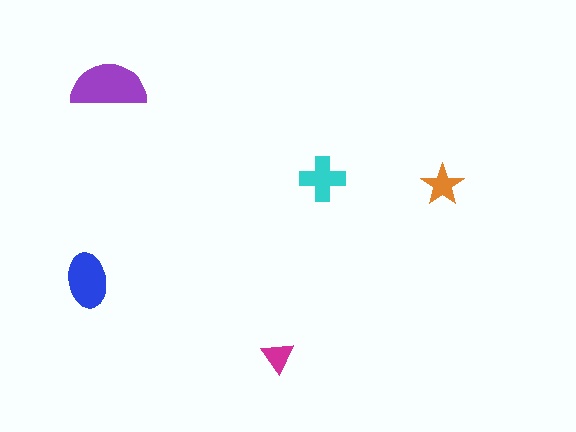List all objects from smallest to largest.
The magenta triangle, the orange star, the cyan cross, the blue ellipse, the purple semicircle.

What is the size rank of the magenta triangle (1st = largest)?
5th.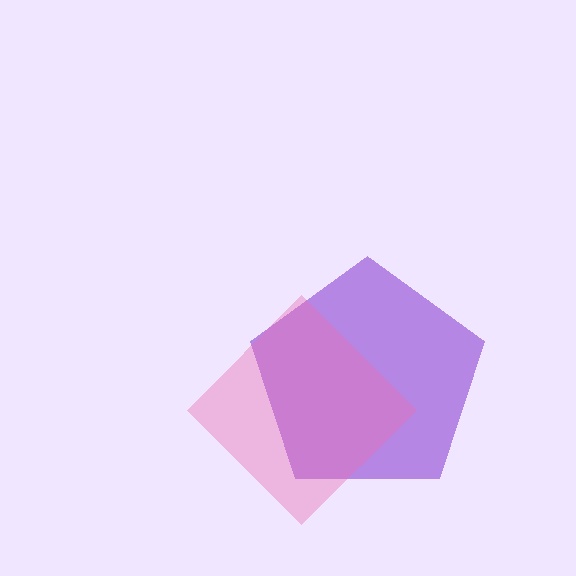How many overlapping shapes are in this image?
There are 2 overlapping shapes in the image.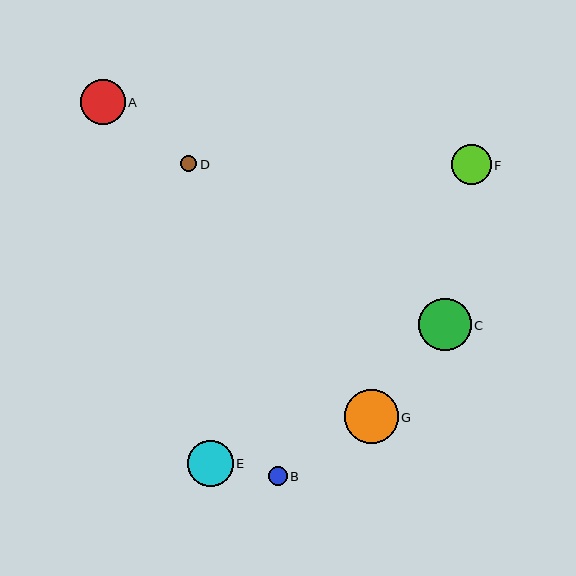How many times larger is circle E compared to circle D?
Circle E is approximately 2.8 times the size of circle D.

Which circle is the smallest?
Circle D is the smallest with a size of approximately 16 pixels.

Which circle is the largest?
Circle G is the largest with a size of approximately 54 pixels.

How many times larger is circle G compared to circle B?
Circle G is approximately 2.9 times the size of circle B.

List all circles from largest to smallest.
From largest to smallest: G, C, E, A, F, B, D.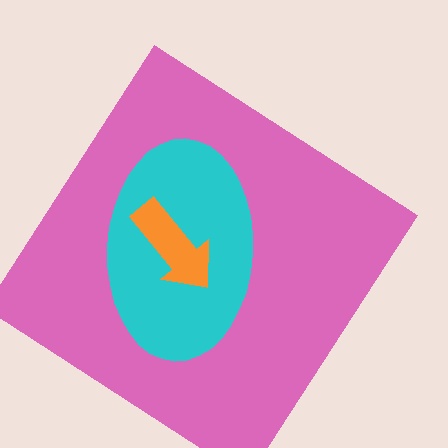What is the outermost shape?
The pink diamond.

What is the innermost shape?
The orange arrow.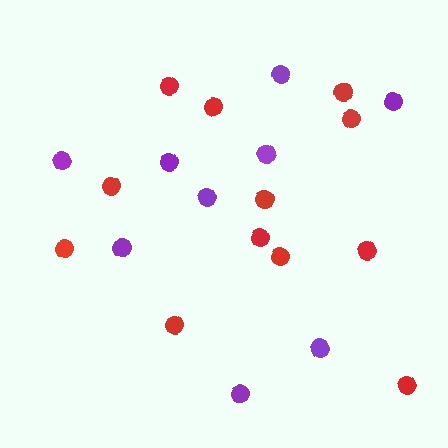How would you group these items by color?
There are 2 groups: one group of purple circles (9) and one group of red circles (12).